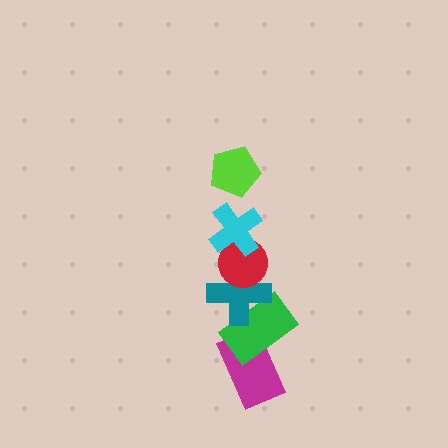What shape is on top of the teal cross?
The red circle is on top of the teal cross.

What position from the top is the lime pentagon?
The lime pentagon is 1st from the top.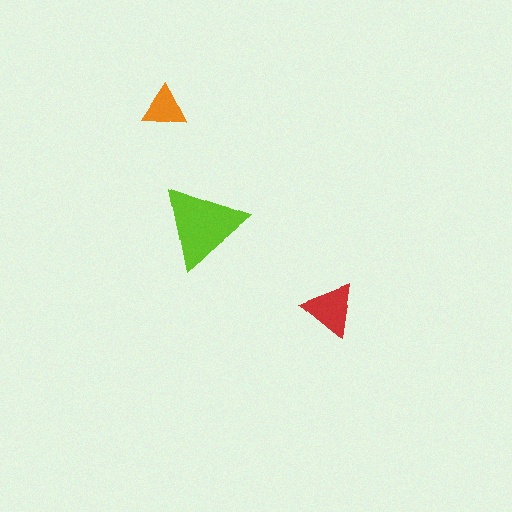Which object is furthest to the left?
The orange triangle is leftmost.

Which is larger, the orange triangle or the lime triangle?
The lime one.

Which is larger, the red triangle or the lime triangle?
The lime one.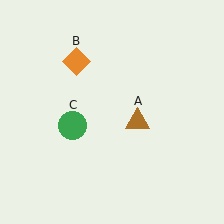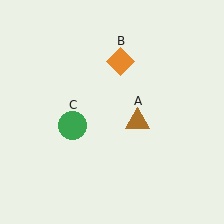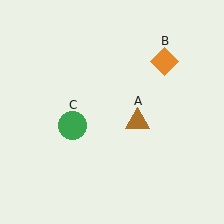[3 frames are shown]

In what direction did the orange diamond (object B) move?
The orange diamond (object B) moved right.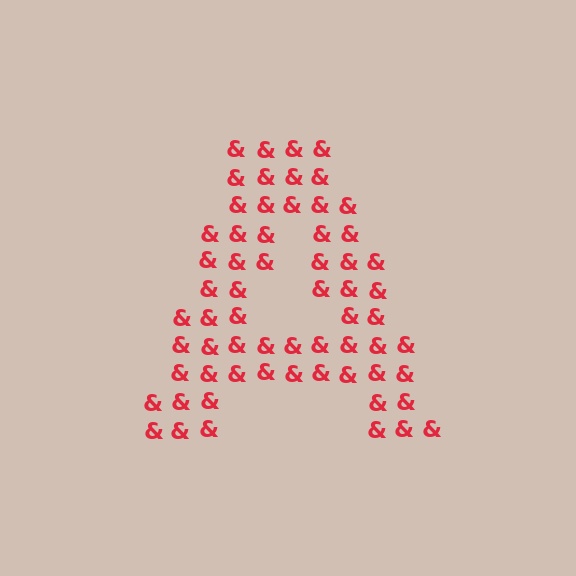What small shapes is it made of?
It is made of small ampersands.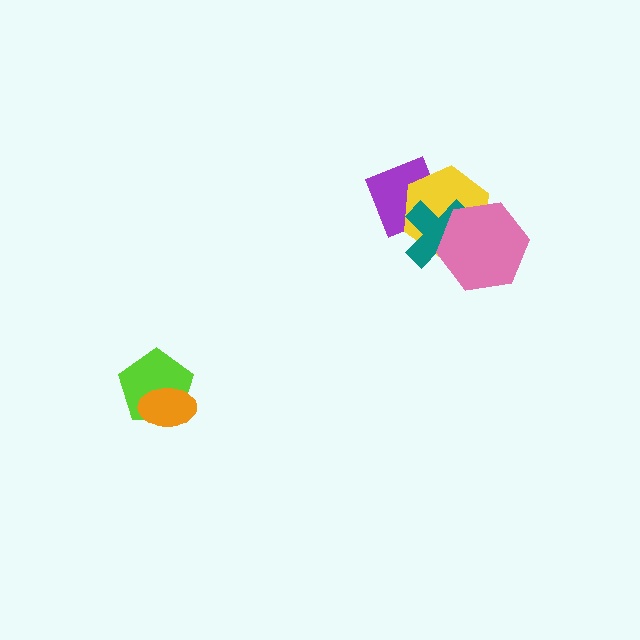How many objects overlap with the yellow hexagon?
3 objects overlap with the yellow hexagon.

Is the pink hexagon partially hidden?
No, no other shape covers it.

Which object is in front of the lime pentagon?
The orange ellipse is in front of the lime pentagon.